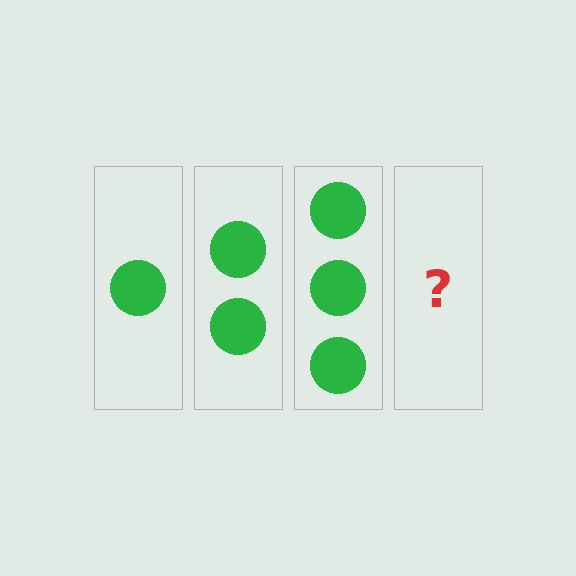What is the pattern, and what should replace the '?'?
The pattern is that each step adds one more circle. The '?' should be 4 circles.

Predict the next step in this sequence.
The next step is 4 circles.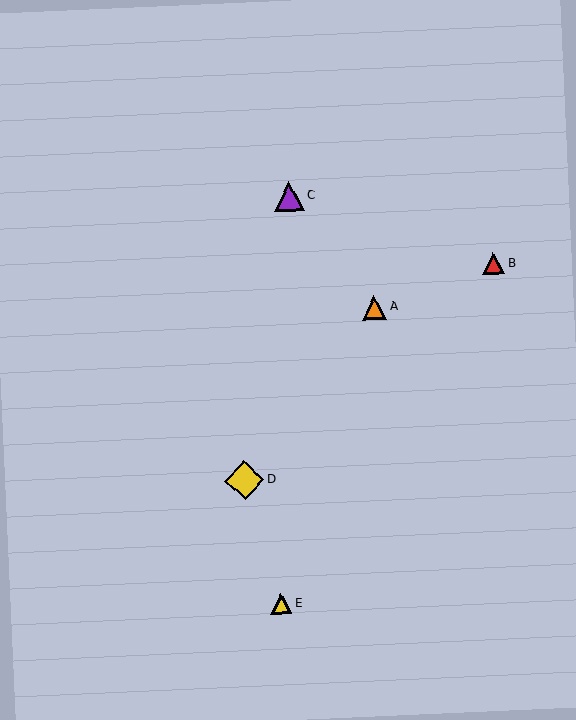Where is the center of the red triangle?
The center of the red triangle is at (493, 263).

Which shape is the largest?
The yellow diamond (labeled D) is the largest.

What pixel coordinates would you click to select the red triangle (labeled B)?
Click at (493, 263) to select the red triangle B.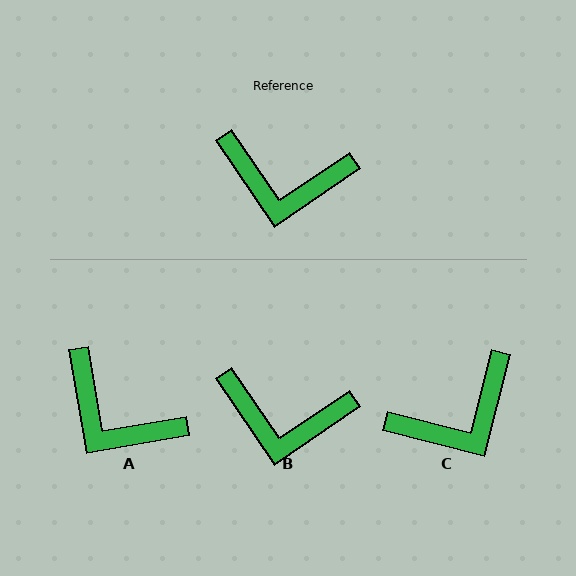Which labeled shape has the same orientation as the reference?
B.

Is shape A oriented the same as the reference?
No, it is off by about 25 degrees.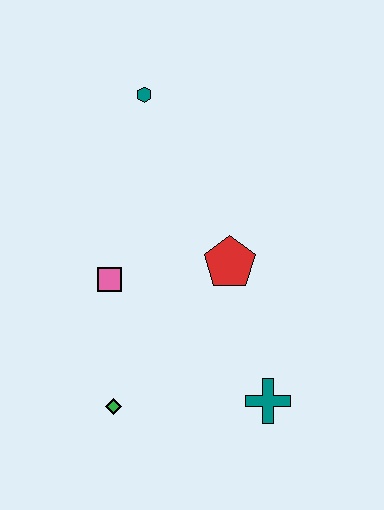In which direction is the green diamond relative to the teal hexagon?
The green diamond is below the teal hexagon.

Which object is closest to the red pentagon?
The pink square is closest to the red pentagon.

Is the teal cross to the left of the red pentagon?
No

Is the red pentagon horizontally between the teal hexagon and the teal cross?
Yes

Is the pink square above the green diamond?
Yes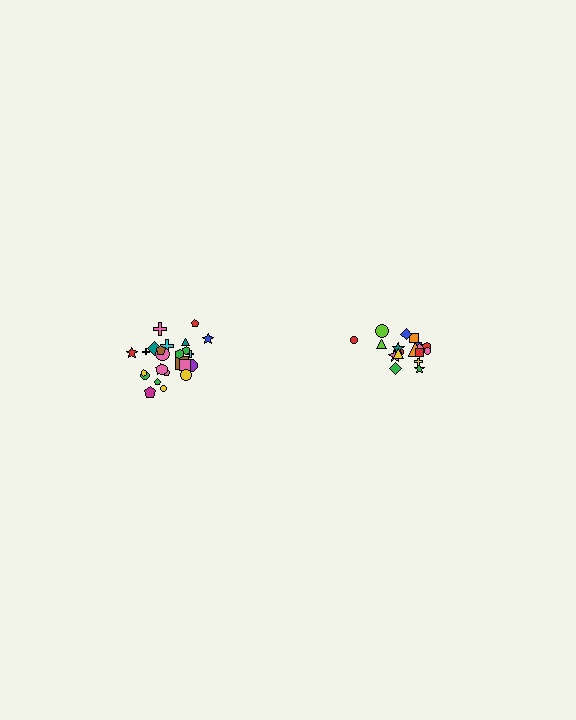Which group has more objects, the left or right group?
The left group.